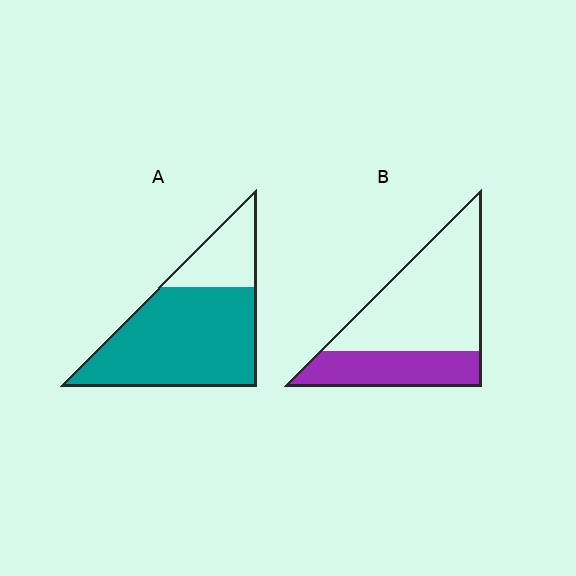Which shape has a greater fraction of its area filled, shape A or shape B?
Shape A.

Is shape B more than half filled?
No.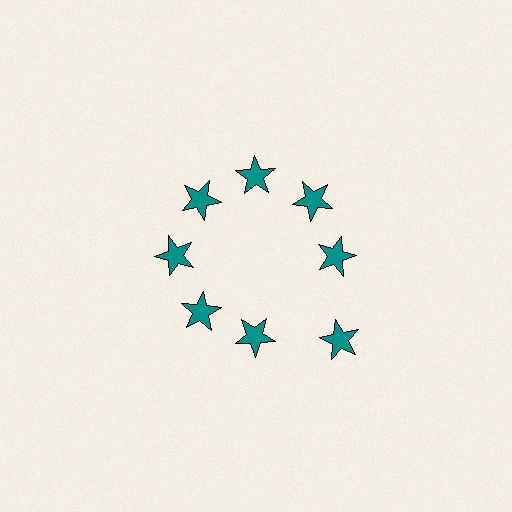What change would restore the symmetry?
The symmetry would be restored by moving it inward, back onto the ring so that all 8 stars sit at equal angles and equal distance from the center.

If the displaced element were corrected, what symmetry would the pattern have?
It would have 8-fold rotational symmetry — the pattern would map onto itself every 45 degrees.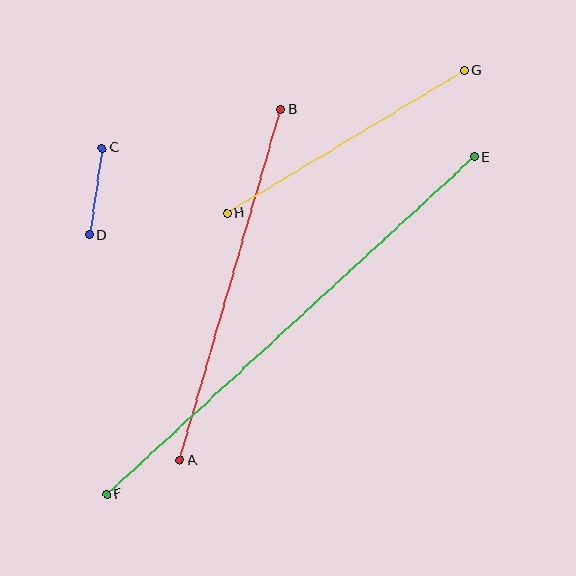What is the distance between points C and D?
The distance is approximately 88 pixels.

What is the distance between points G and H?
The distance is approximately 277 pixels.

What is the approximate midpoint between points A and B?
The midpoint is at approximately (231, 285) pixels.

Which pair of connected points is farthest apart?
Points E and F are farthest apart.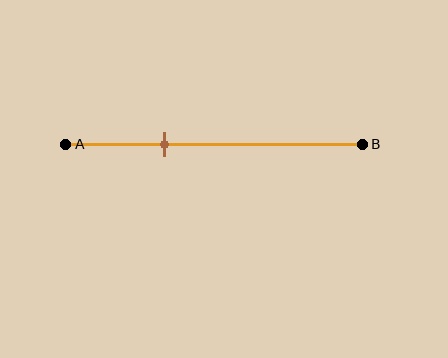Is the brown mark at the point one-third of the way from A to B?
Yes, the mark is approximately at the one-third point.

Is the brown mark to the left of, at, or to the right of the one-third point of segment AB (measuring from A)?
The brown mark is approximately at the one-third point of segment AB.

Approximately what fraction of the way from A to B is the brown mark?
The brown mark is approximately 35% of the way from A to B.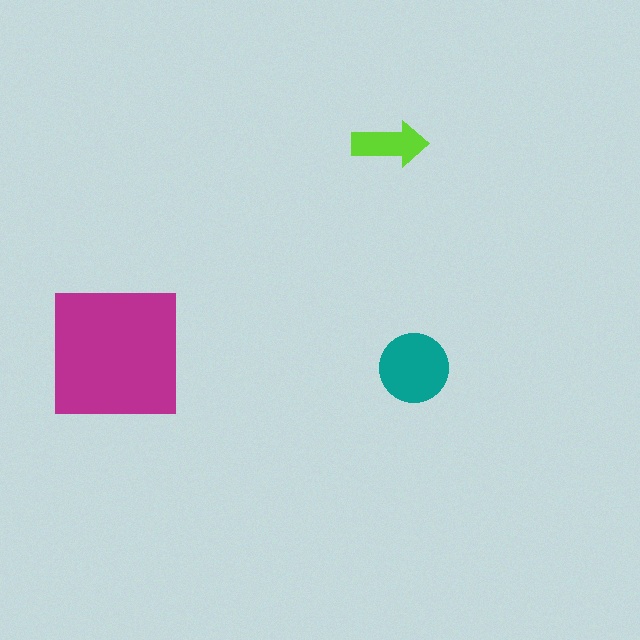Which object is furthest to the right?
The teal circle is rightmost.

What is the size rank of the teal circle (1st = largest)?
2nd.